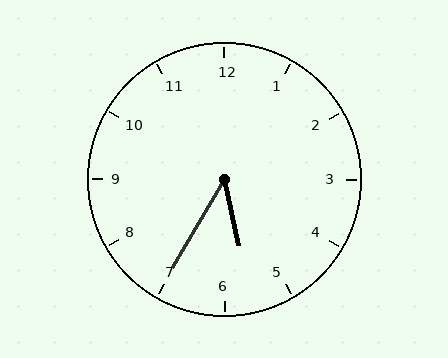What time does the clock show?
5:35.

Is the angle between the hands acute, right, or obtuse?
It is acute.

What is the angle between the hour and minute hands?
Approximately 42 degrees.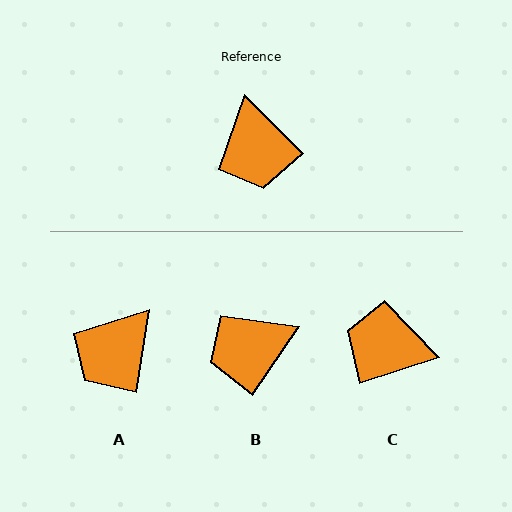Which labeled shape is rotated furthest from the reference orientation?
C, about 118 degrees away.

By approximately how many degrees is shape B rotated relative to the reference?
Approximately 80 degrees clockwise.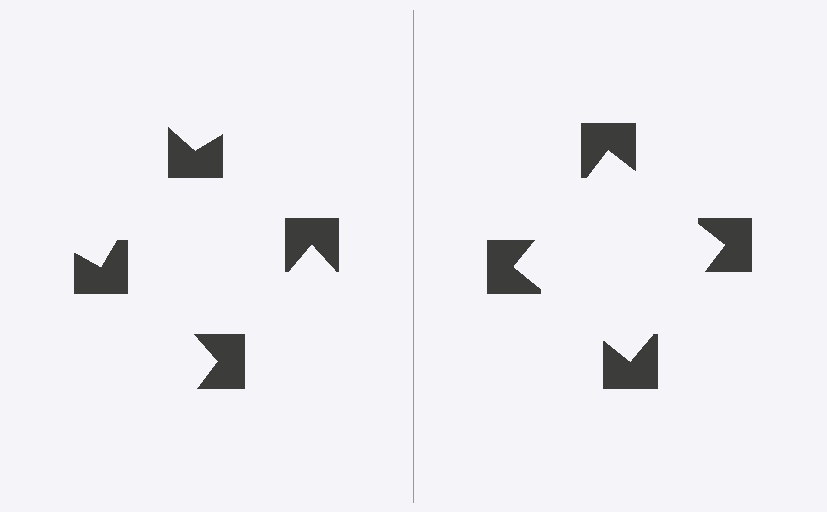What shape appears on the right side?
An illusory square.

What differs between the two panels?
The notched squares are positioned identically on both sides; only the wedge orientations differ. On the right they align to a square; on the left they are misaligned.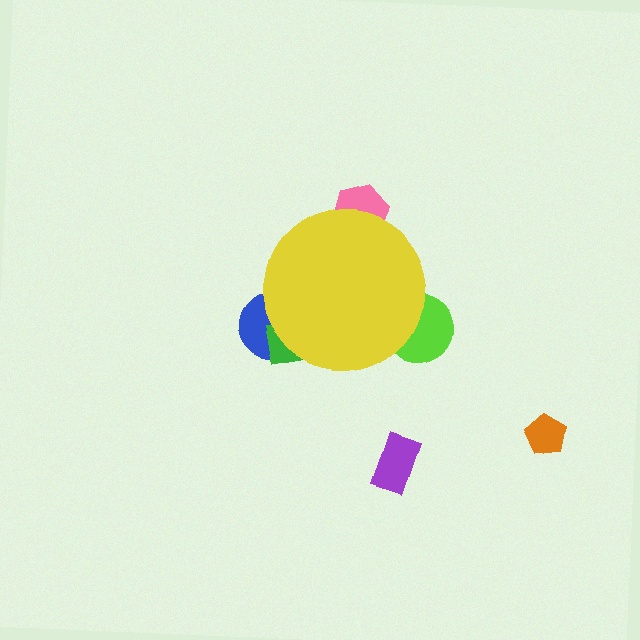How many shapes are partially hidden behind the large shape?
4 shapes are partially hidden.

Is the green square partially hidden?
Yes, the green square is partially hidden behind the yellow circle.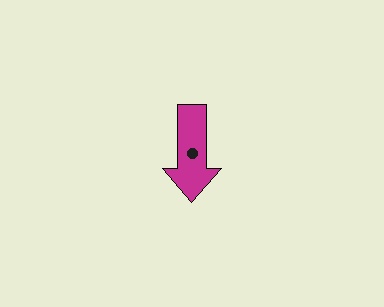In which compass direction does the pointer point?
South.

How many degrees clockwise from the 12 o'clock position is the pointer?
Approximately 180 degrees.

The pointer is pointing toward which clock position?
Roughly 6 o'clock.